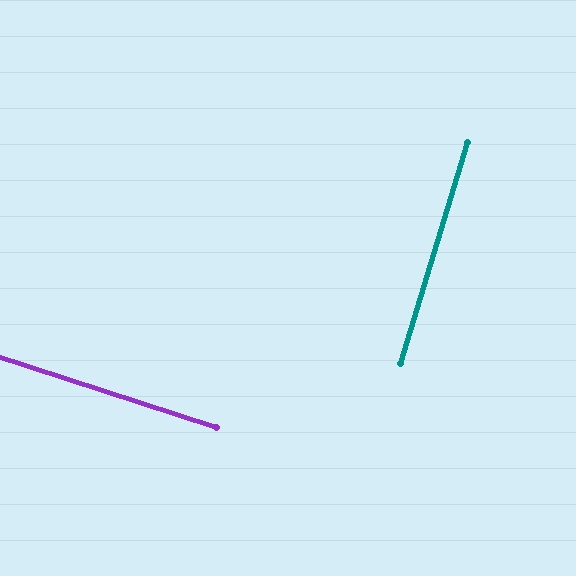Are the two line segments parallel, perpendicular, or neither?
Perpendicular — they meet at approximately 89°.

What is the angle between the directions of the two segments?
Approximately 89 degrees.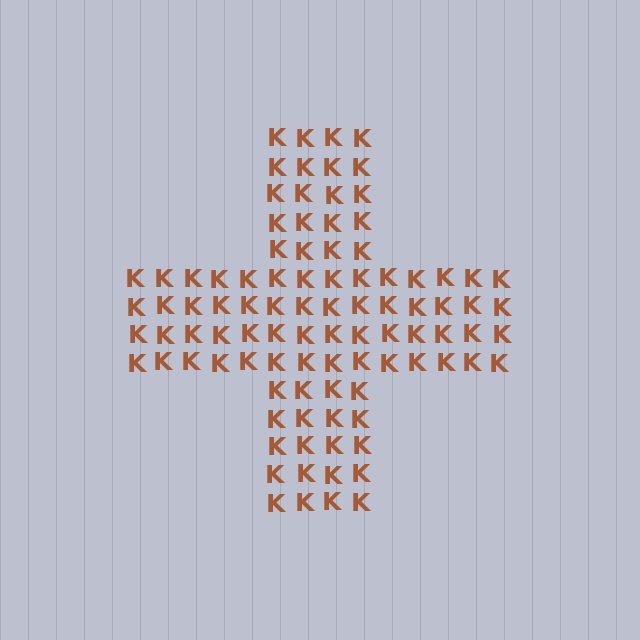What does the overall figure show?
The overall figure shows a cross.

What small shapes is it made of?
It is made of small letter K's.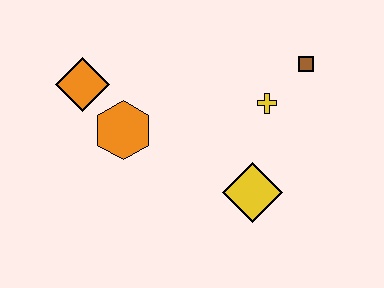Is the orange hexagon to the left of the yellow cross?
Yes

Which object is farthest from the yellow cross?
The orange diamond is farthest from the yellow cross.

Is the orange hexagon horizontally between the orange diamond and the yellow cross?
Yes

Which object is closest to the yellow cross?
The brown square is closest to the yellow cross.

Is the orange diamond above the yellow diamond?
Yes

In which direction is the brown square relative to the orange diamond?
The brown square is to the right of the orange diamond.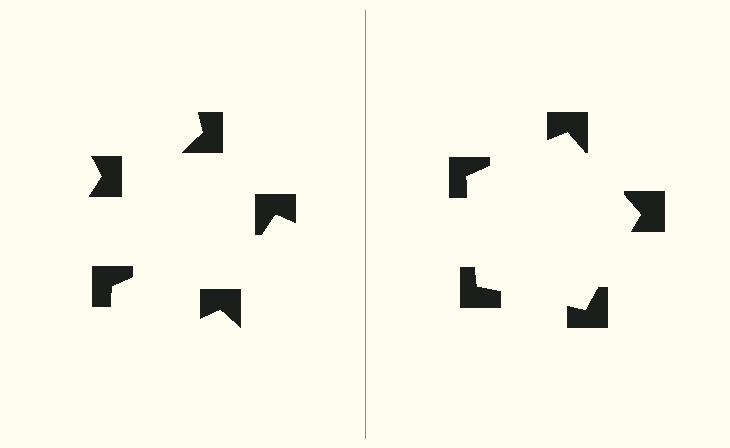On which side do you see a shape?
An illusory pentagon appears on the right side. On the left side the wedge cuts are rotated, so no coherent shape forms.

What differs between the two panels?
The notched squares are positioned identically on both sides; only the wedge orientations differ. On the right they align to a pentagon; on the left they are misaligned.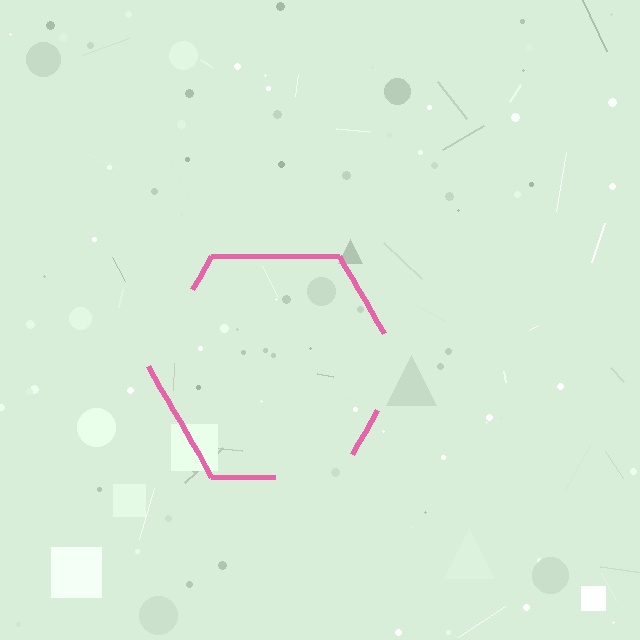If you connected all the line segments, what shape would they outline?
They would outline a hexagon.